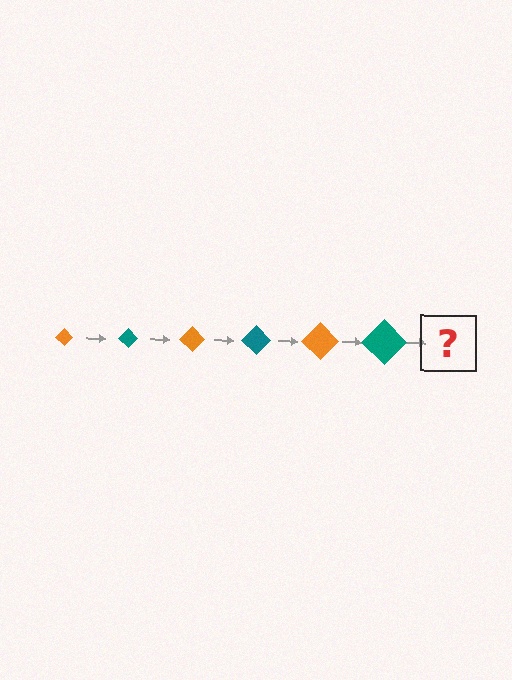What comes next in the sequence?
The next element should be an orange diamond, larger than the previous one.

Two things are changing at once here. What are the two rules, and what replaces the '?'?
The two rules are that the diamond grows larger each step and the color cycles through orange and teal. The '?' should be an orange diamond, larger than the previous one.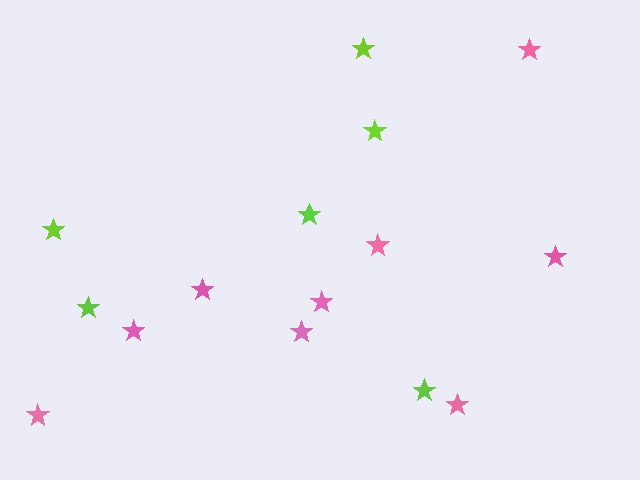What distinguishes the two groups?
There are 2 groups: one group of lime stars (6) and one group of pink stars (9).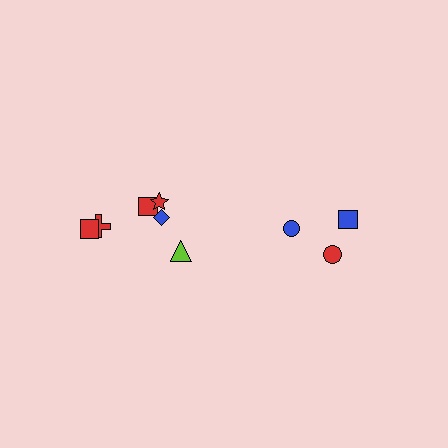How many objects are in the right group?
There are 3 objects.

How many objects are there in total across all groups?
There are 9 objects.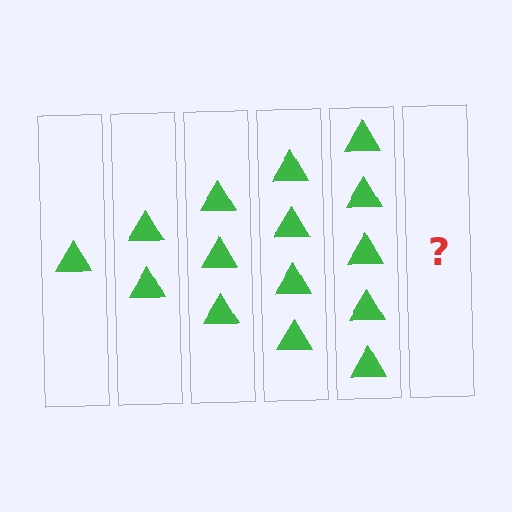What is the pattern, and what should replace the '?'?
The pattern is that each step adds one more triangle. The '?' should be 6 triangles.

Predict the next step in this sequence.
The next step is 6 triangles.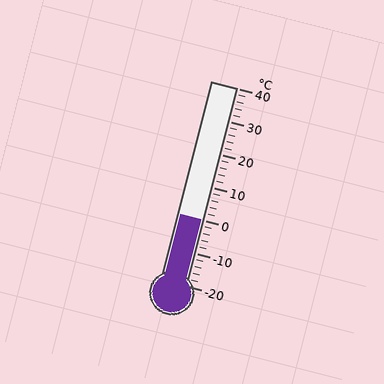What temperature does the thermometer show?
The thermometer shows approximately 0°C.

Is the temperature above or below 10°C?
The temperature is below 10°C.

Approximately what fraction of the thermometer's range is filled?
The thermometer is filled to approximately 35% of its range.